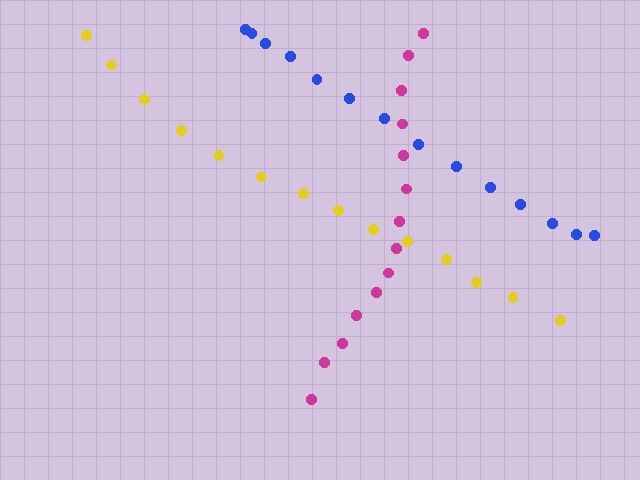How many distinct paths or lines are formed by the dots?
There are 3 distinct paths.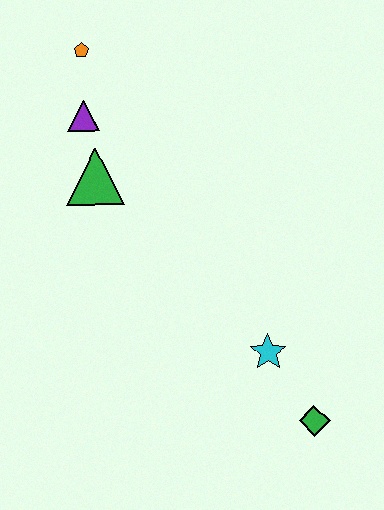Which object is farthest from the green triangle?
The green diamond is farthest from the green triangle.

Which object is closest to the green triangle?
The purple triangle is closest to the green triangle.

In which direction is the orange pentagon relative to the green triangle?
The orange pentagon is above the green triangle.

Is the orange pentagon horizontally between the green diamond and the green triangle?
No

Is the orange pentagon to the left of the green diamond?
Yes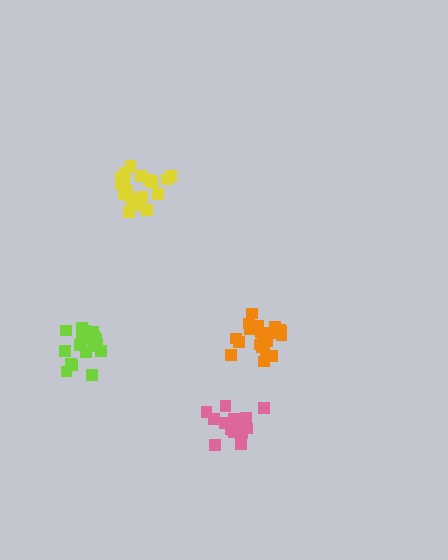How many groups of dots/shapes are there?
There are 4 groups.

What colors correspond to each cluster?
The clusters are colored: lime, orange, pink, yellow.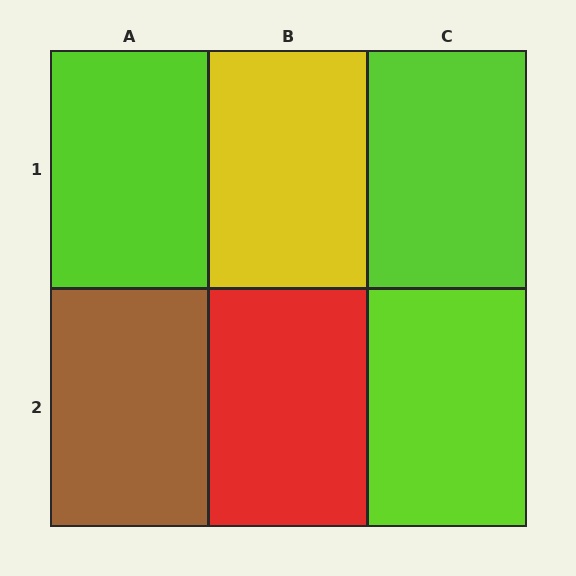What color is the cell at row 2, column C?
Lime.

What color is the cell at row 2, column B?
Red.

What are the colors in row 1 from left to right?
Lime, yellow, lime.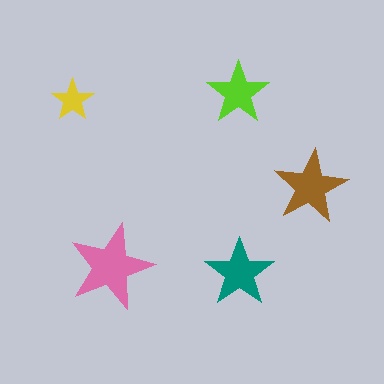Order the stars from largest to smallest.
the pink one, the brown one, the teal one, the lime one, the yellow one.